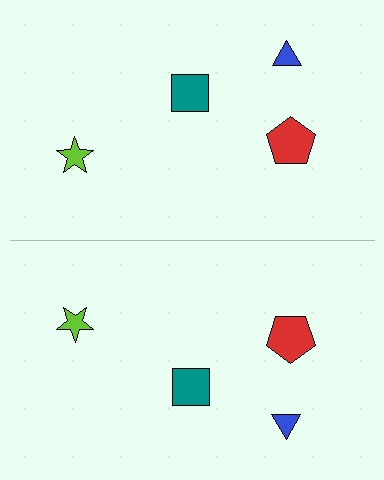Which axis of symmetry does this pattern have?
The pattern has a horizontal axis of symmetry running through the center of the image.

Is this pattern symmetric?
Yes, this pattern has bilateral (reflection) symmetry.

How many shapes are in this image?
There are 8 shapes in this image.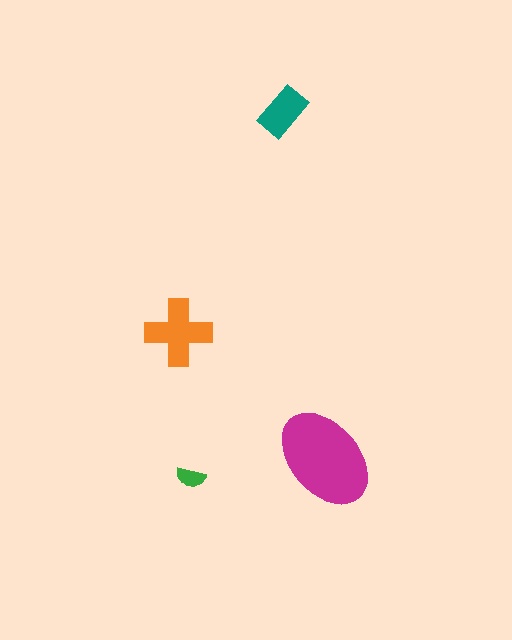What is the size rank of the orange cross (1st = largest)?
2nd.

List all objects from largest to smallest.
The magenta ellipse, the orange cross, the teal rectangle, the green semicircle.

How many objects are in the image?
There are 4 objects in the image.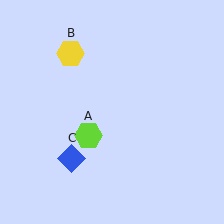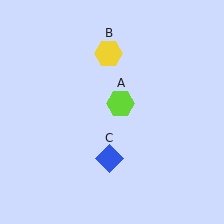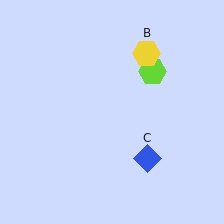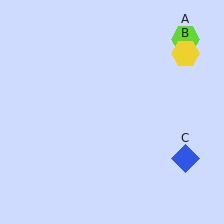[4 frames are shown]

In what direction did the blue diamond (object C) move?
The blue diamond (object C) moved right.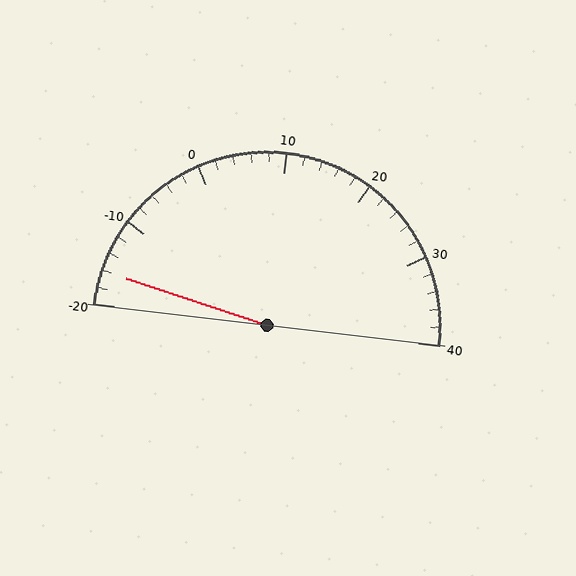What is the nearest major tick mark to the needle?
The nearest major tick mark is -20.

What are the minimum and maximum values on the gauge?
The gauge ranges from -20 to 40.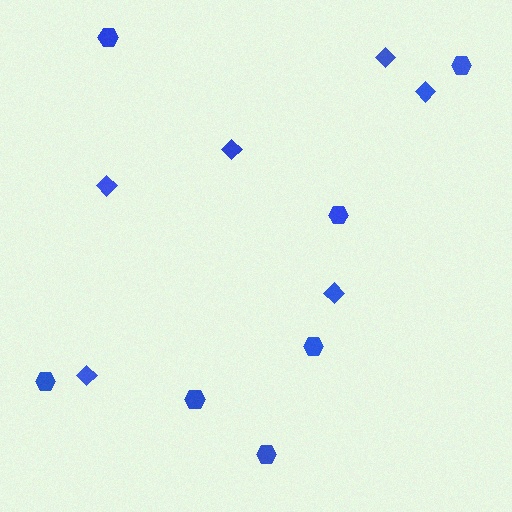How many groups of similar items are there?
There are 2 groups: one group of hexagons (7) and one group of diamonds (6).